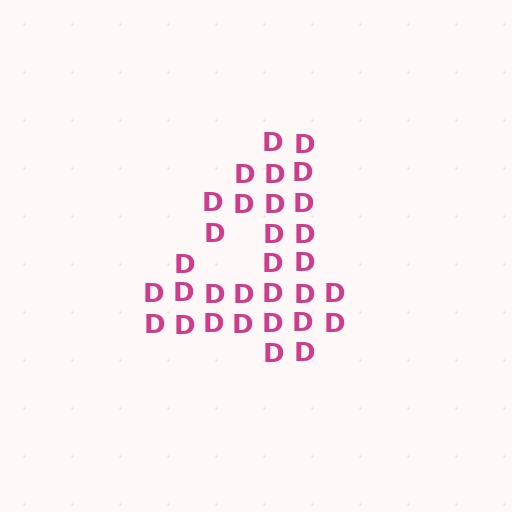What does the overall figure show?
The overall figure shows the digit 4.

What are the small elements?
The small elements are letter D's.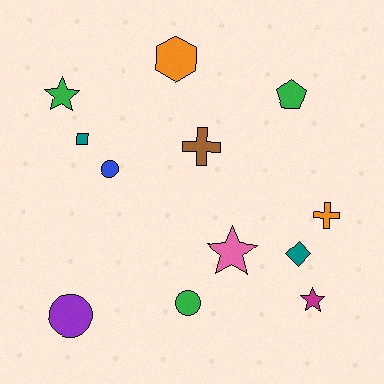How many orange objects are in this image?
There are 2 orange objects.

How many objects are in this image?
There are 12 objects.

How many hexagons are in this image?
There is 1 hexagon.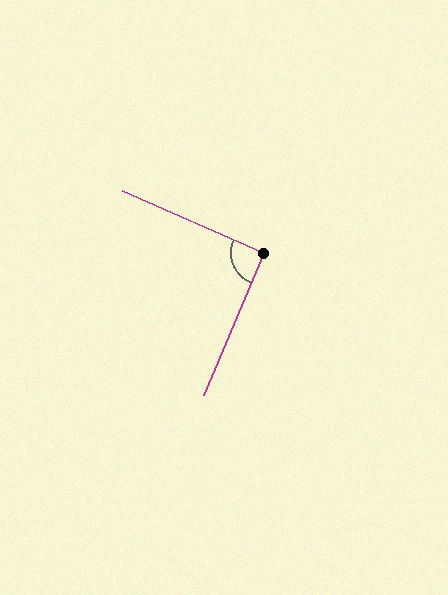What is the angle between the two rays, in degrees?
Approximately 91 degrees.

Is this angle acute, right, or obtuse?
It is approximately a right angle.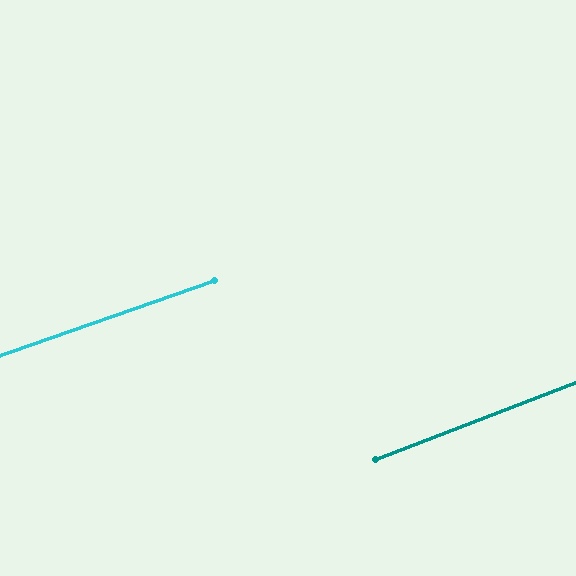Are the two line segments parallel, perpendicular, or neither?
Parallel — their directions differ by only 1.7°.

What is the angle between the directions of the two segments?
Approximately 2 degrees.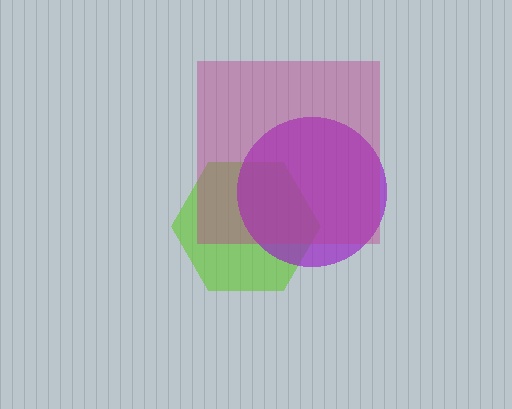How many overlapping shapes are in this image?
There are 3 overlapping shapes in the image.